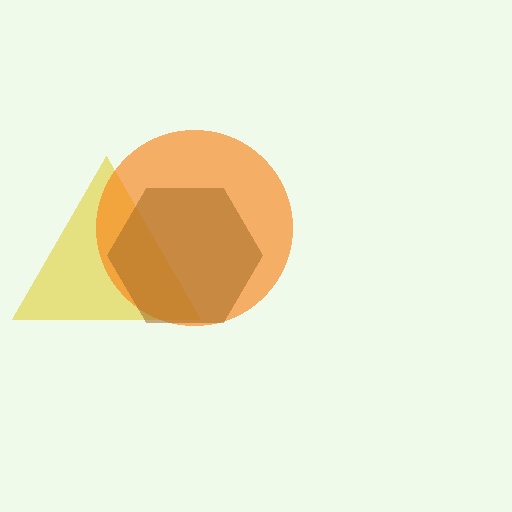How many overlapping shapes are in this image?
There are 3 overlapping shapes in the image.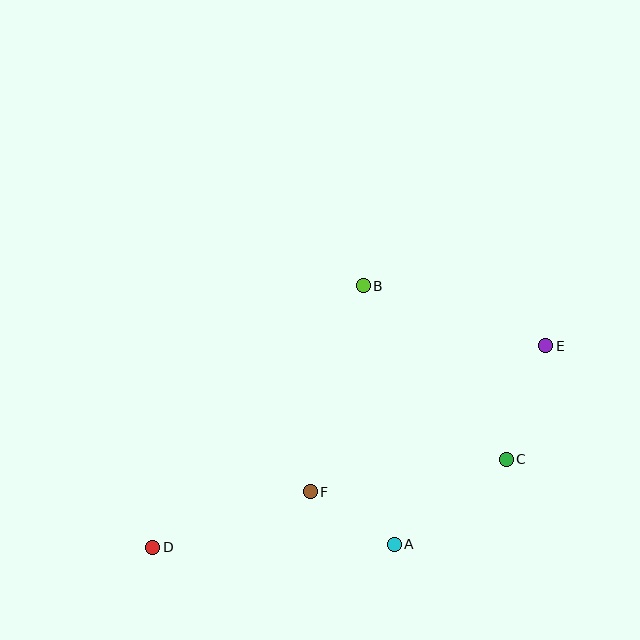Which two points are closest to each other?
Points A and F are closest to each other.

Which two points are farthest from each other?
Points D and E are farthest from each other.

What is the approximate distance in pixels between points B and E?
The distance between B and E is approximately 192 pixels.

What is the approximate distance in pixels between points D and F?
The distance between D and F is approximately 167 pixels.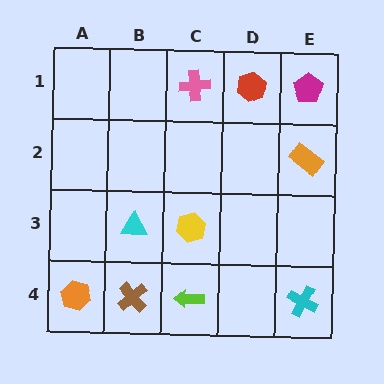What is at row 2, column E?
An orange rectangle.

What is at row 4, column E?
A cyan cross.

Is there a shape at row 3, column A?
No, that cell is empty.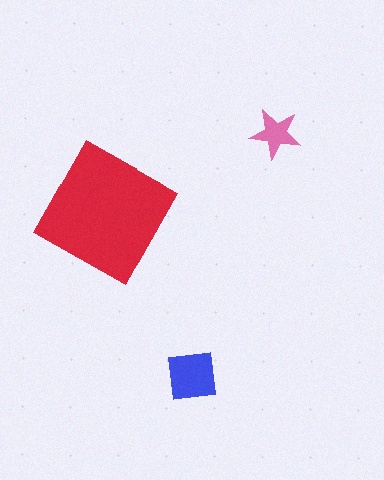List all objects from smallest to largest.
The pink star, the blue square, the red square.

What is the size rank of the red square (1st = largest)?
1st.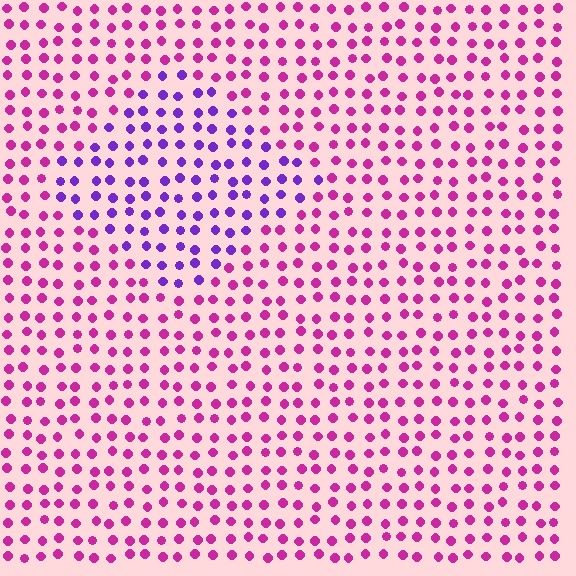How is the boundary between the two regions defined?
The boundary is defined purely by a slight shift in hue (about 47 degrees). Spacing, size, and orientation are identical on both sides.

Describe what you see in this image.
The image is filled with small magenta elements in a uniform arrangement. A diamond-shaped region is visible where the elements are tinted to a slightly different hue, forming a subtle color boundary.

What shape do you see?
I see a diamond.